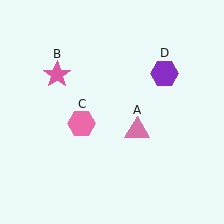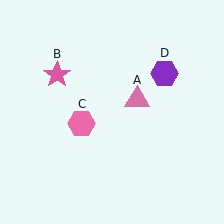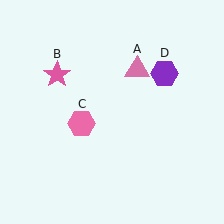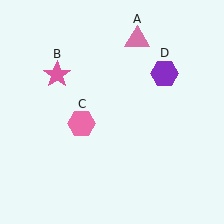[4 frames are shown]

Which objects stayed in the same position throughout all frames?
Pink star (object B) and pink hexagon (object C) and purple hexagon (object D) remained stationary.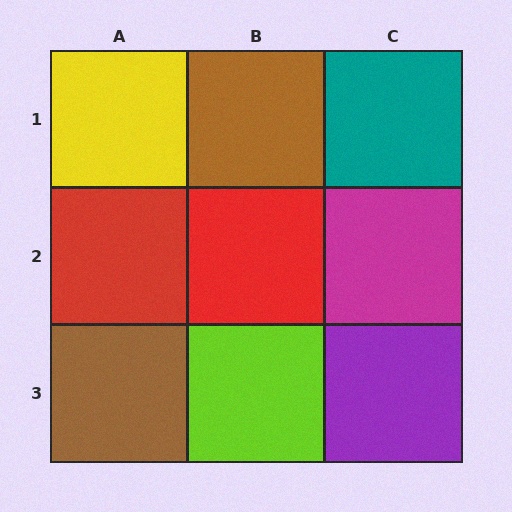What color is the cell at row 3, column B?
Lime.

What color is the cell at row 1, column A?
Yellow.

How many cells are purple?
1 cell is purple.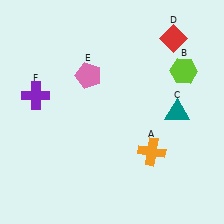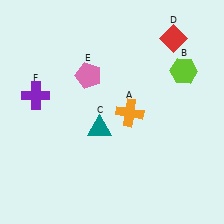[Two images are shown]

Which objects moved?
The objects that moved are: the orange cross (A), the teal triangle (C).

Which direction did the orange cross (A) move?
The orange cross (A) moved up.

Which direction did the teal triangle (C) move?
The teal triangle (C) moved left.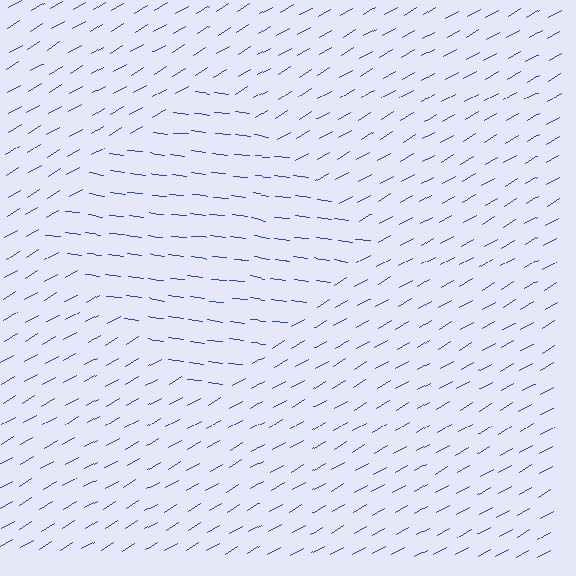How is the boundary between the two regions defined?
The boundary is defined purely by a change in line orientation (approximately 37 degrees difference). All lines are the same color and thickness.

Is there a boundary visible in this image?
Yes, there is a texture boundary formed by a change in line orientation.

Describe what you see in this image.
The image is filled with small blue line segments. A diamond region in the image has lines oriented differently from the surrounding lines, creating a visible texture boundary.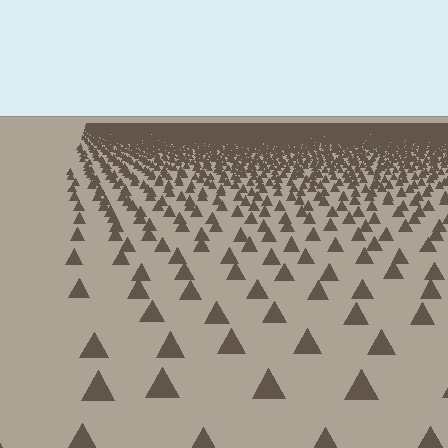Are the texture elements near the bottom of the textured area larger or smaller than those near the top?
Larger. Near the bottom, elements are closer to the viewer and appear at a bigger on-screen size.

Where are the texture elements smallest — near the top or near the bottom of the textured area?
Near the top.